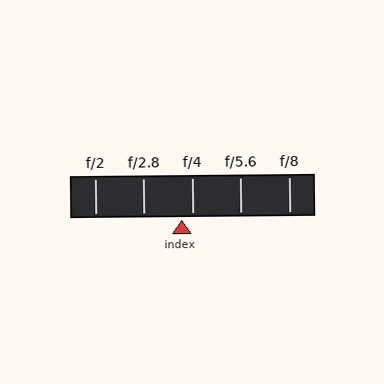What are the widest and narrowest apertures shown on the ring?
The widest aperture shown is f/2 and the narrowest is f/8.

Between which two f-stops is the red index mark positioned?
The index mark is between f/2.8 and f/4.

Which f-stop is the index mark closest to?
The index mark is closest to f/4.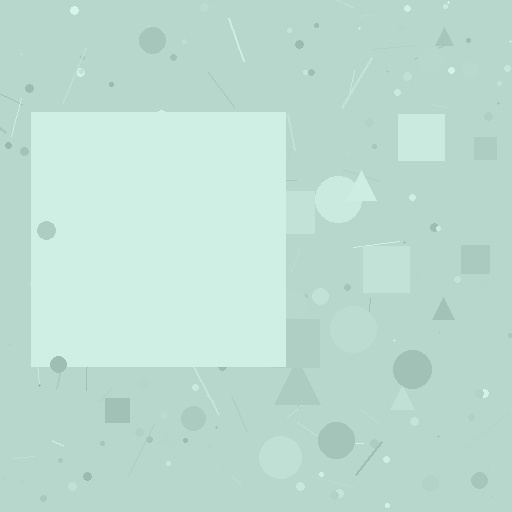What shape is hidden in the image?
A square is hidden in the image.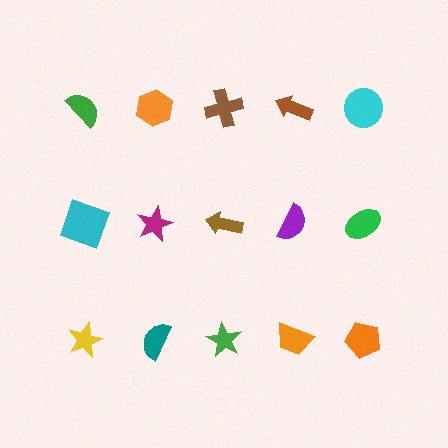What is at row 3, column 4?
An orange trapezoid.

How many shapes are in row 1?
5 shapes.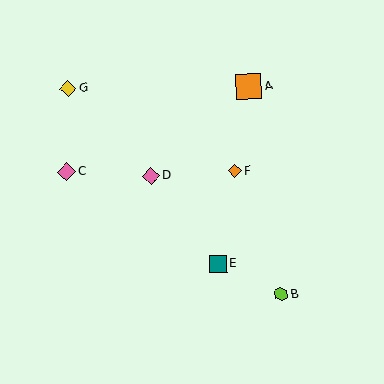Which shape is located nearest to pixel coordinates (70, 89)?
The yellow diamond (labeled G) at (68, 89) is nearest to that location.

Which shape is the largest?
The orange square (labeled A) is the largest.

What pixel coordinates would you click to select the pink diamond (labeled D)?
Click at (151, 176) to select the pink diamond D.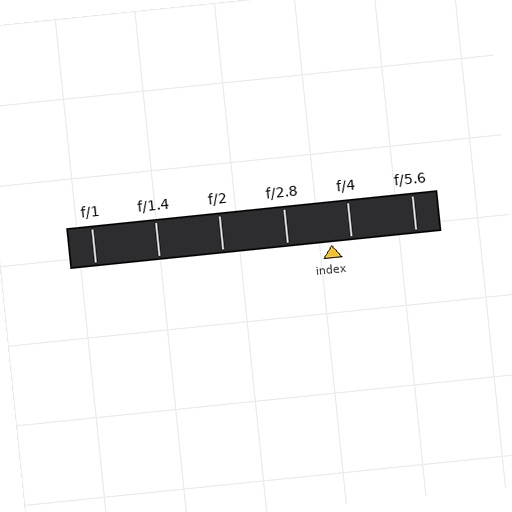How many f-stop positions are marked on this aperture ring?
There are 6 f-stop positions marked.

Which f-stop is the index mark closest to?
The index mark is closest to f/4.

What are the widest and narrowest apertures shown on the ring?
The widest aperture shown is f/1 and the narrowest is f/5.6.